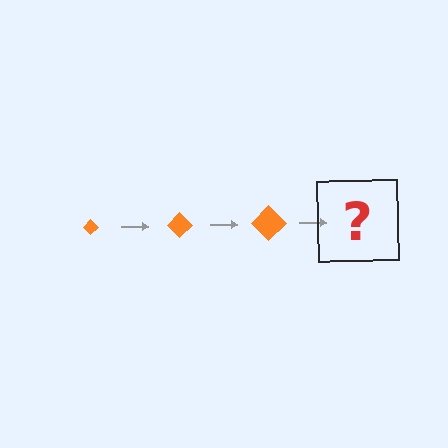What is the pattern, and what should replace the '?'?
The pattern is that the diamond gets progressively larger each step. The '?' should be an orange diamond, larger than the previous one.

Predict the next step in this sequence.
The next step is an orange diamond, larger than the previous one.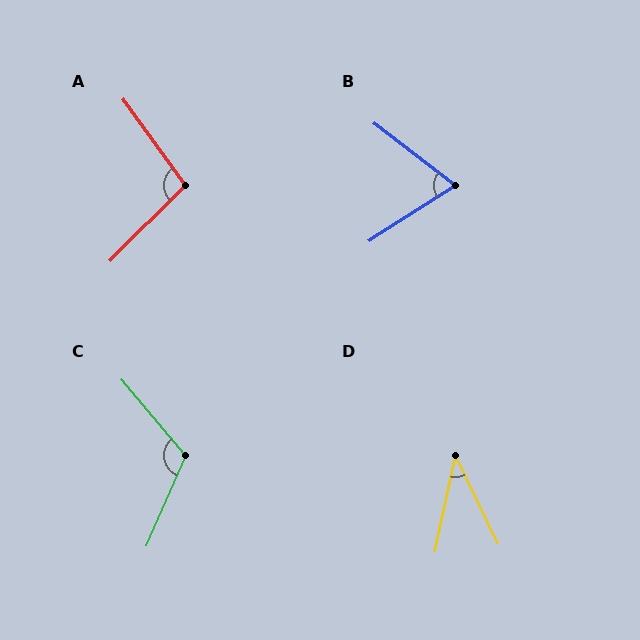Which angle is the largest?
C, at approximately 116 degrees.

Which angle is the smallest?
D, at approximately 37 degrees.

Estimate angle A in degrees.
Approximately 99 degrees.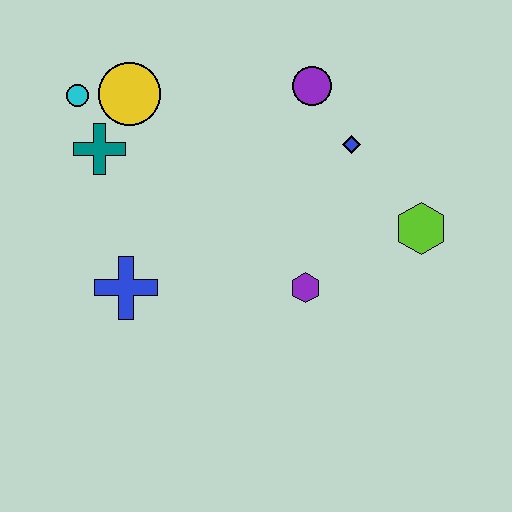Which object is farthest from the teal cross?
The lime hexagon is farthest from the teal cross.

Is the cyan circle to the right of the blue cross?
No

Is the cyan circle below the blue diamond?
No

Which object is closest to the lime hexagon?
The blue diamond is closest to the lime hexagon.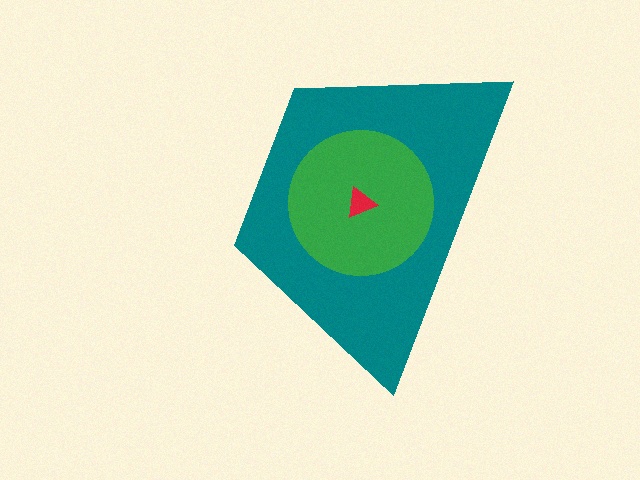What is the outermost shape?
The teal trapezoid.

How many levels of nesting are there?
3.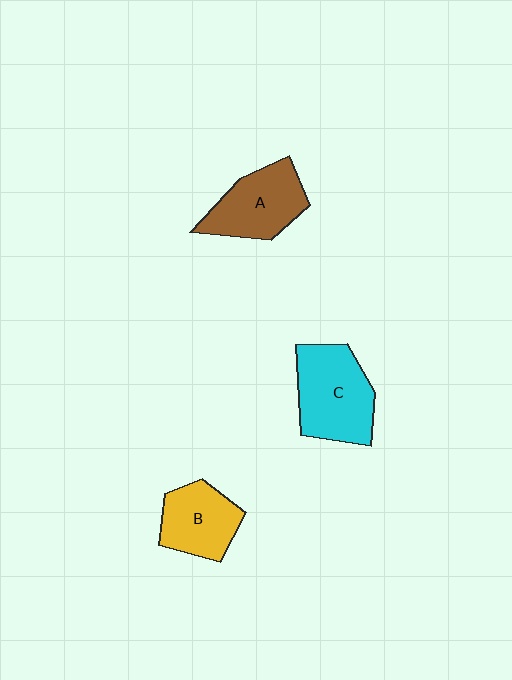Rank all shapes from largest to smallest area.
From largest to smallest: C (cyan), A (brown), B (yellow).